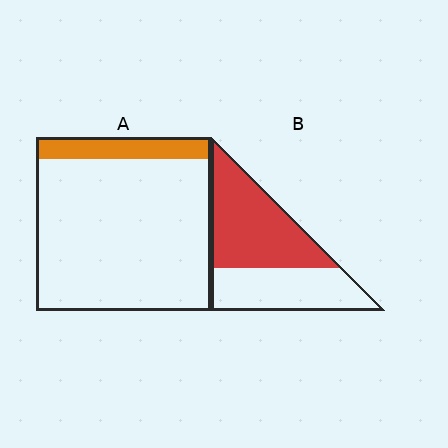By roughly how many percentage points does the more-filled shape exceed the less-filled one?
By roughly 45 percentage points (B over A).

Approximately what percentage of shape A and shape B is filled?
A is approximately 15% and B is approximately 55%.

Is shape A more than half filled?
No.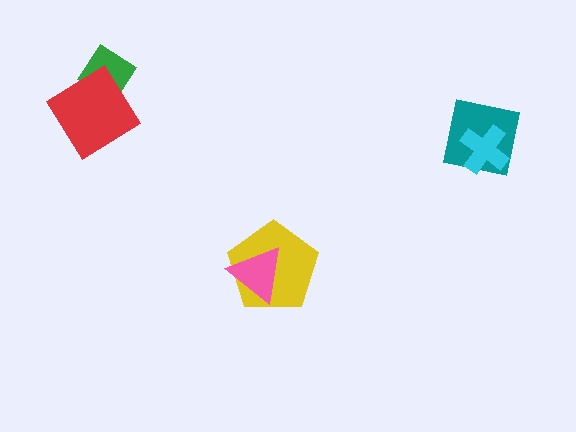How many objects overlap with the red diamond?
1 object overlaps with the red diamond.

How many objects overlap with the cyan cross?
1 object overlaps with the cyan cross.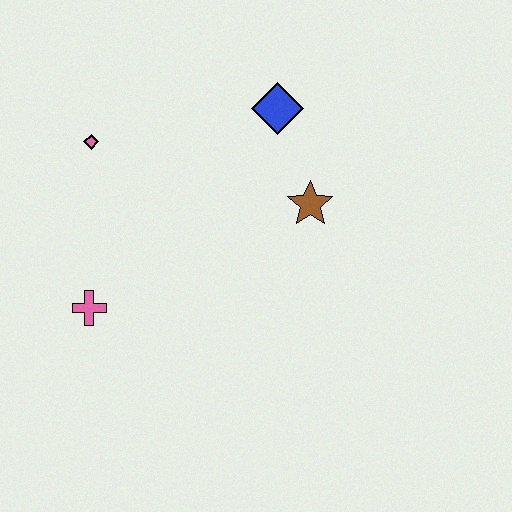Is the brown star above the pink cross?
Yes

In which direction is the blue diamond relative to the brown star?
The blue diamond is above the brown star.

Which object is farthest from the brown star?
The pink cross is farthest from the brown star.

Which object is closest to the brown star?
The blue diamond is closest to the brown star.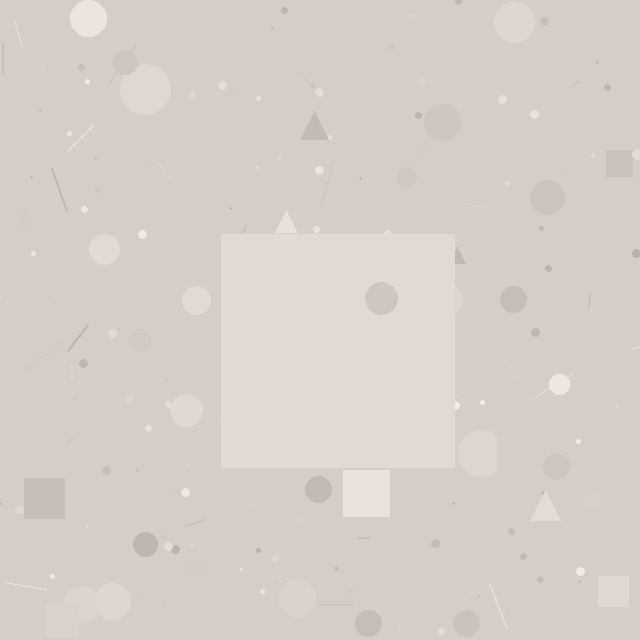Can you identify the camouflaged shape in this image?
The camouflaged shape is a square.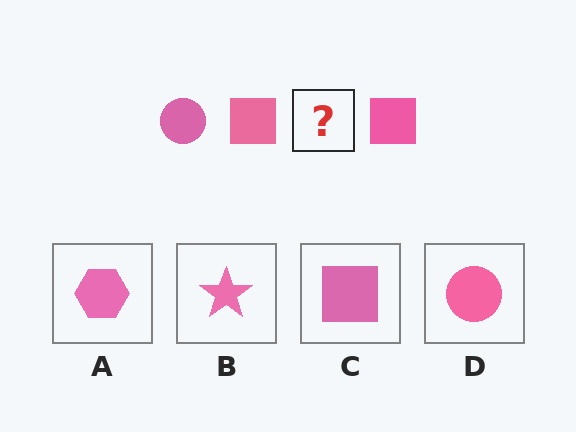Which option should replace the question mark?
Option D.